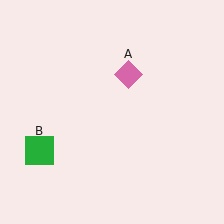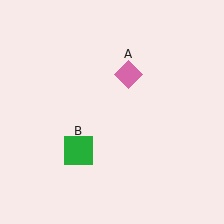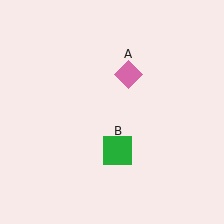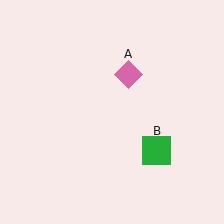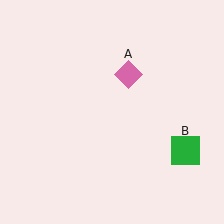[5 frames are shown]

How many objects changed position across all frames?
1 object changed position: green square (object B).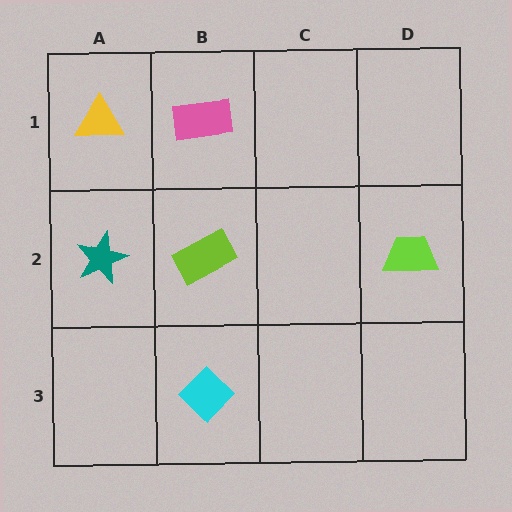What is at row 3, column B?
A cyan diamond.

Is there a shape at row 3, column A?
No, that cell is empty.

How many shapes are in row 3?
1 shape.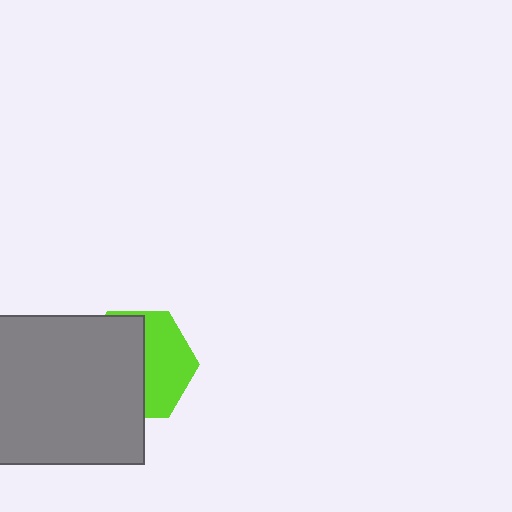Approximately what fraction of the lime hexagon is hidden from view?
Roughly 56% of the lime hexagon is hidden behind the gray square.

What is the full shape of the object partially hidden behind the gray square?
The partially hidden object is a lime hexagon.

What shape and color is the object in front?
The object in front is a gray square.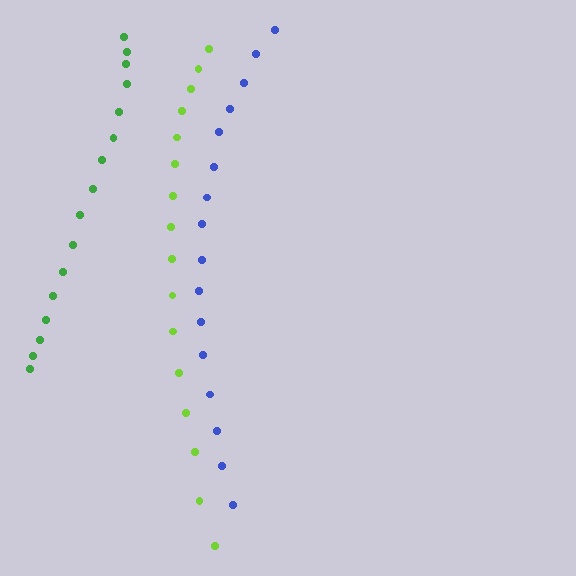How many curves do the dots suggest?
There are 3 distinct paths.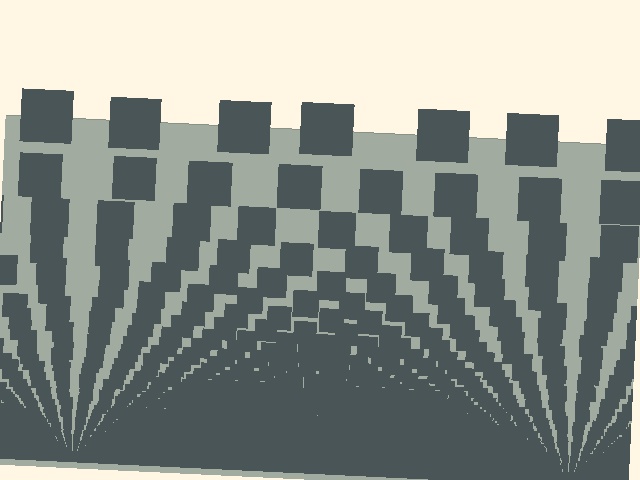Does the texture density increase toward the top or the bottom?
Density increases toward the bottom.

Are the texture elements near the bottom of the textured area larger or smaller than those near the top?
Smaller. The gradient is inverted — elements near the bottom are smaller and denser.